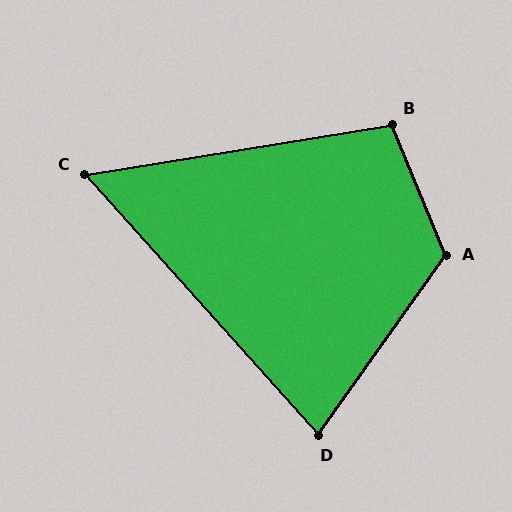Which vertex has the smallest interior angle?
C, at approximately 57 degrees.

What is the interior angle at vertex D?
Approximately 77 degrees (acute).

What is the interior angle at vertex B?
Approximately 103 degrees (obtuse).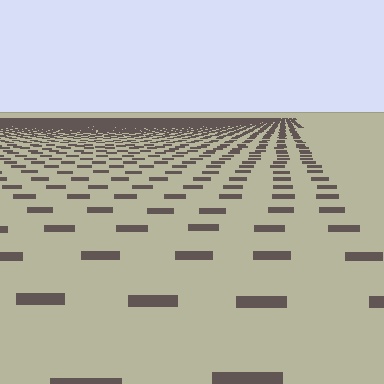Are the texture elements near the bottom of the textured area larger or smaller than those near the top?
Larger. Near the bottom, elements are closer to the viewer and appear at a bigger on-screen size.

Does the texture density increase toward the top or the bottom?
Density increases toward the top.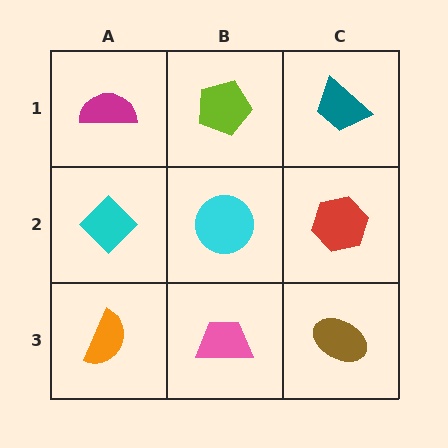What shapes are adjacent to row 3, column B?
A cyan circle (row 2, column B), an orange semicircle (row 3, column A), a brown ellipse (row 3, column C).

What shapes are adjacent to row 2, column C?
A teal trapezoid (row 1, column C), a brown ellipse (row 3, column C), a cyan circle (row 2, column B).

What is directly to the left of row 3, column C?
A pink trapezoid.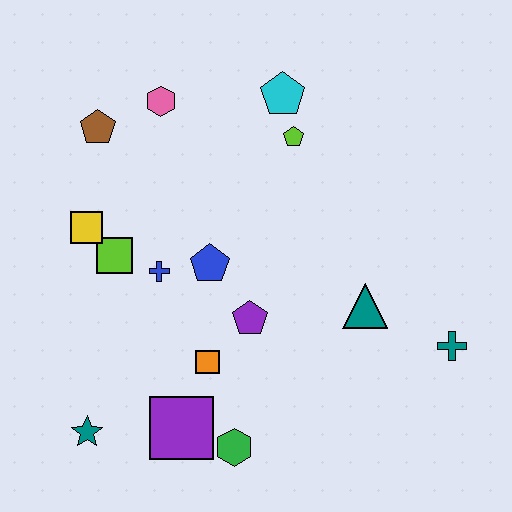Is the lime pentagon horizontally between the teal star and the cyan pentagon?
No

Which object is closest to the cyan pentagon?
The lime pentagon is closest to the cyan pentagon.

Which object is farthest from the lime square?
The teal cross is farthest from the lime square.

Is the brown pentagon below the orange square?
No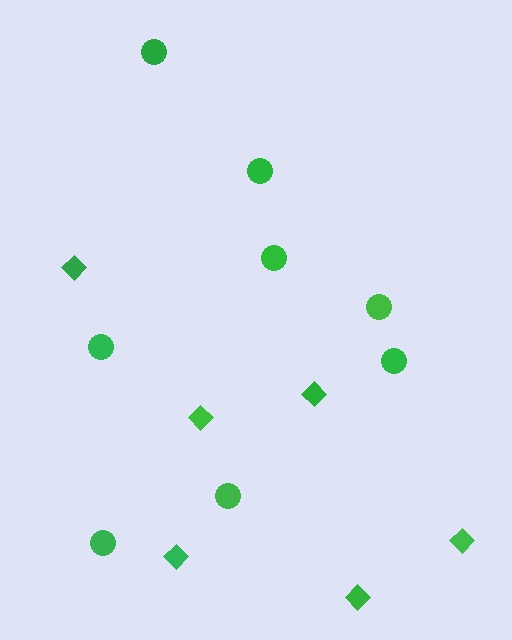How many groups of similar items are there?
There are 2 groups: one group of diamonds (6) and one group of circles (8).